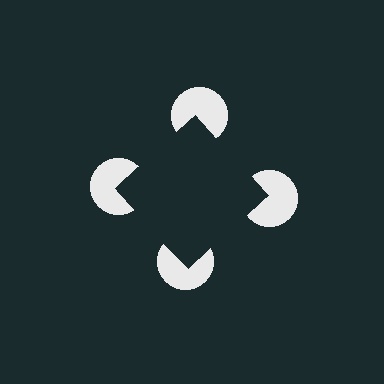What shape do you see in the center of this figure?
An illusory square — its edges are inferred from the aligned wedge cuts in the pac-man discs, not physically drawn.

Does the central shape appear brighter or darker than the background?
It typically appears slightly darker than the background, even though no actual brightness change is drawn.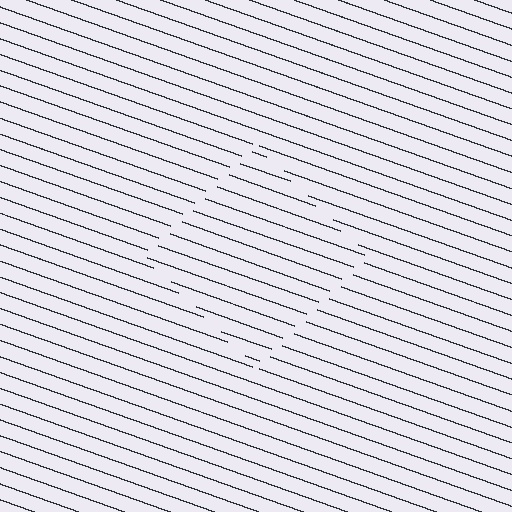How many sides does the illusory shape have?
4 sides — the line-ends trace a square.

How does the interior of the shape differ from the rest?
The interior of the shape contains the same grating, shifted by half a period — the contour is defined by the phase discontinuity where line-ends from the inner and outer gratings abut.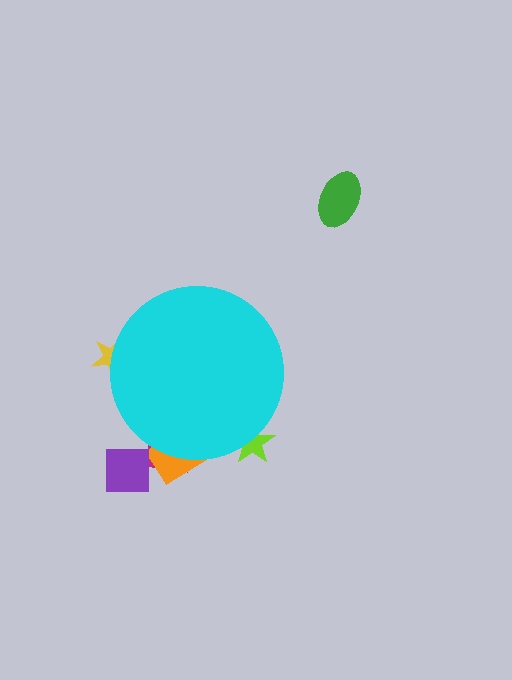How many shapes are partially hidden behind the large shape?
4 shapes are partially hidden.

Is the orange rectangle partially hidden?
Yes, the orange rectangle is partially hidden behind the cyan circle.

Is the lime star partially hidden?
Yes, the lime star is partially hidden behind the cyan circle.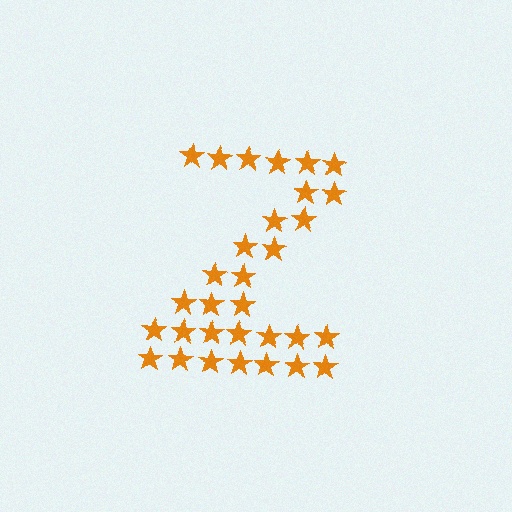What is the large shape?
The large shape is the letter Z.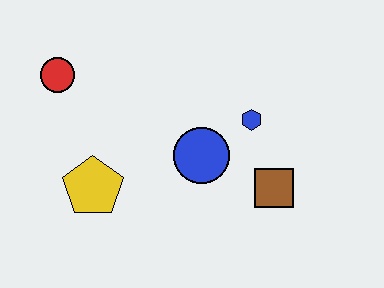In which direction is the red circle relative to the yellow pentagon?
The red circle is above the yellow pentagon.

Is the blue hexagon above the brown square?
Yes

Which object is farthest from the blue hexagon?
The red circle is farthest from the blue hexagon.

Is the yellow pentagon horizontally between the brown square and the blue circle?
No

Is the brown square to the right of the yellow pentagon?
Yes